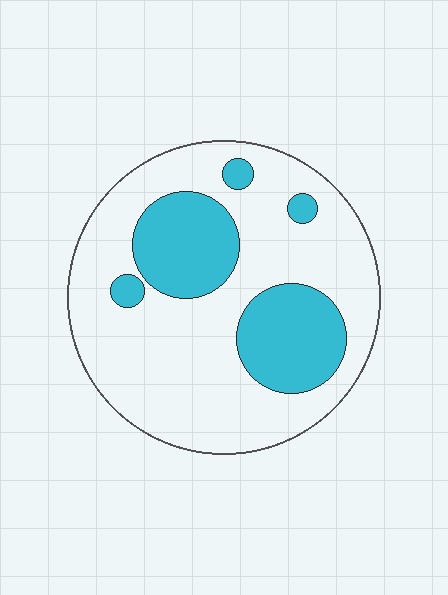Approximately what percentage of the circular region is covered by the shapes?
Approximately 25%.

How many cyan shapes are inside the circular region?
5.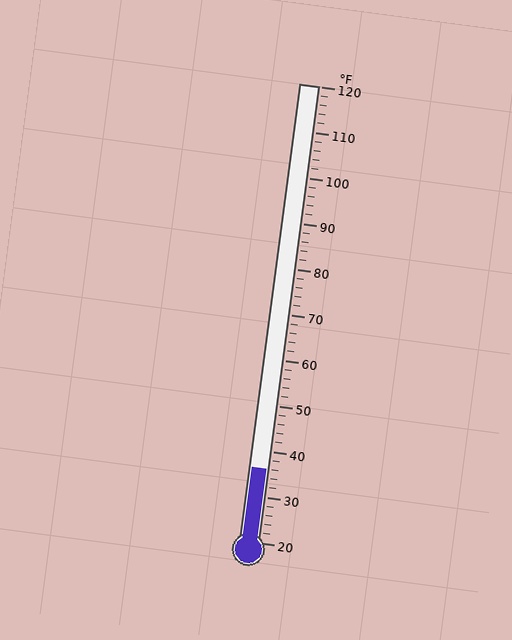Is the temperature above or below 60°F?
The temperature is below 60°F.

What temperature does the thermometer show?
The thermometer shows approximately 36°F.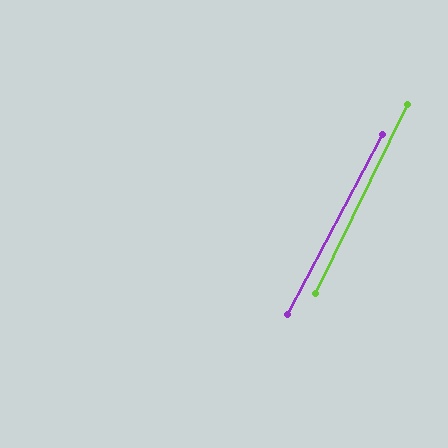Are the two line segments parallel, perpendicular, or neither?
Parallel — their directions differ by only 1.9°.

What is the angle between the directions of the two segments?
Approximately 2 degrees.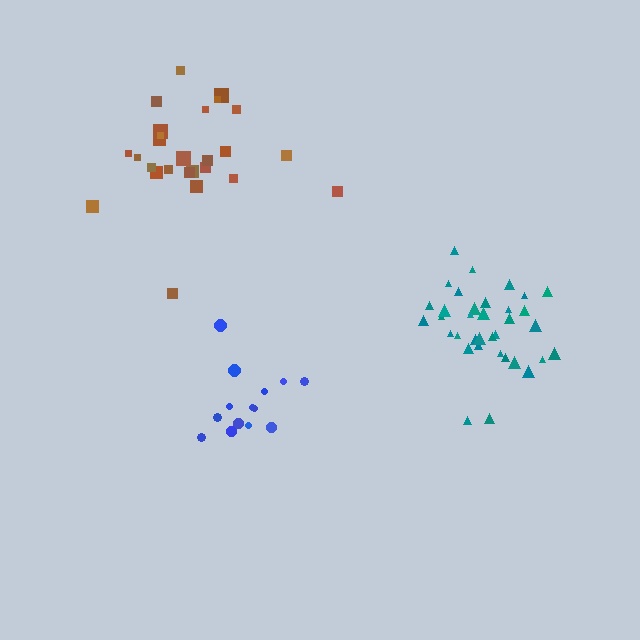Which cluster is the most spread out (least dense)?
Blue.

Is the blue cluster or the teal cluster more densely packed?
Teal.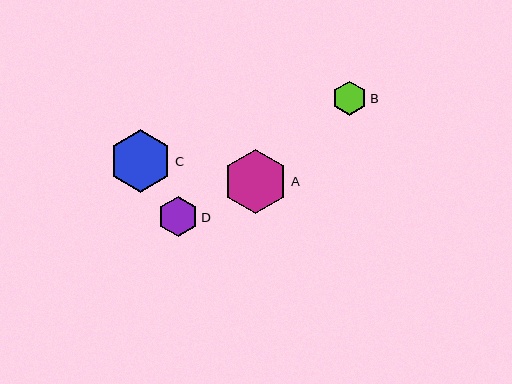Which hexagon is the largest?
Hexagon A is the largest with a size of approximately 64 pixels.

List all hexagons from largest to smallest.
From largest to smallest: A, C, D, B.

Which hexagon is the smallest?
Hexagon B is the smallest with a size of approximately 34 pixels.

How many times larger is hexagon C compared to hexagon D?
Hexagon C is approximately 1.6 times the size of hexagon D.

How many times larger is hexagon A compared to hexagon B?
Hexagon A is approximately 1.9 times the size of hexagon B.